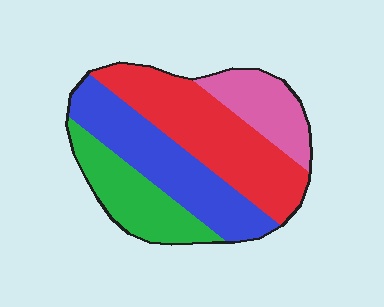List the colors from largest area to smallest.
From largest to smallest: red, blue, green, pink.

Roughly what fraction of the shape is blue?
Blue covers 30% of the shape.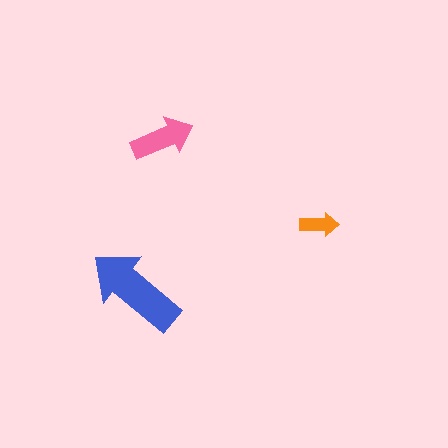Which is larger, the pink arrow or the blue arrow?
The blue one.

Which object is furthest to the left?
The blue arrow is leftmost.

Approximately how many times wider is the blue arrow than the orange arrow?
About 2.5 times wider.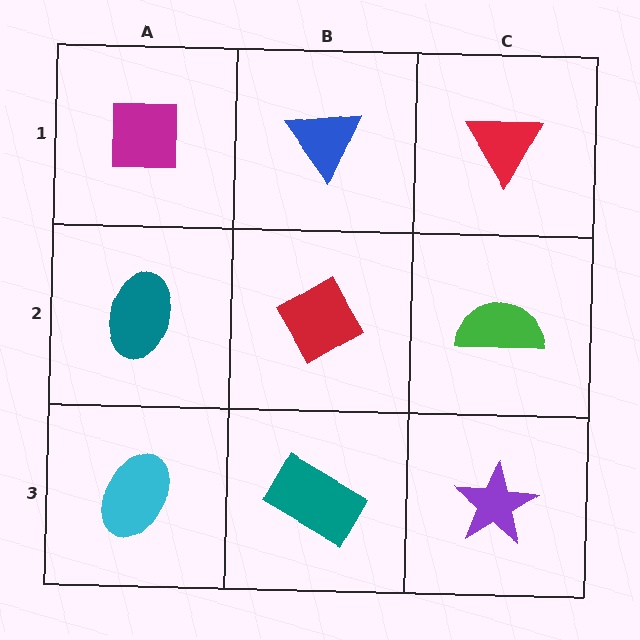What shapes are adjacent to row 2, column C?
A red triangle (row 1, column C), a purple star (row 3, column C), a red diamond (row 2, column B).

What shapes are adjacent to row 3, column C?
A green semicircle (row 2, column C), a teal rectangle (row 3, column B).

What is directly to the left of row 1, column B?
A magenta square.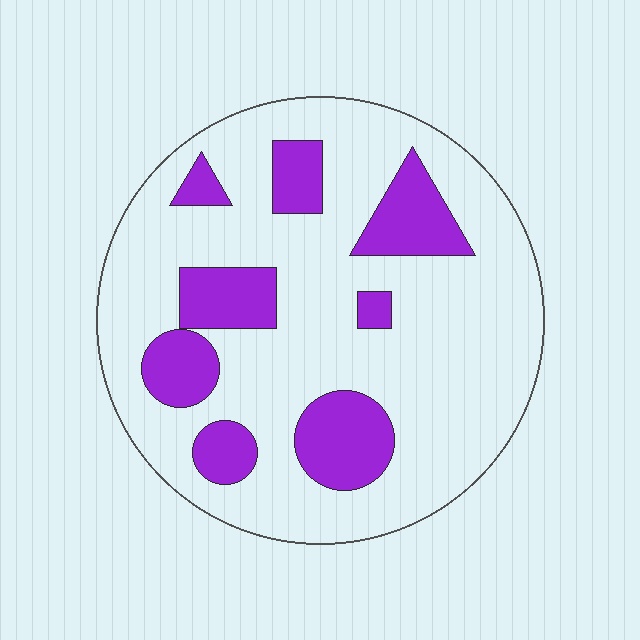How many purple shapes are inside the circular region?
8.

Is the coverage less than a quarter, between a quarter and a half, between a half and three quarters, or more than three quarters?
Less than a quarter.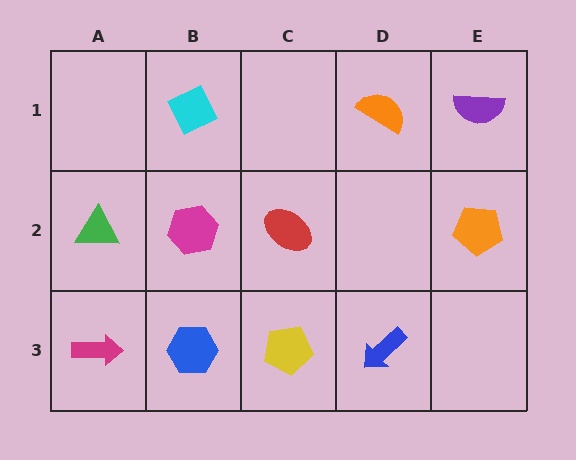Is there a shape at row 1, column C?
No, that cell is empty.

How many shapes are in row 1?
3 shapes.